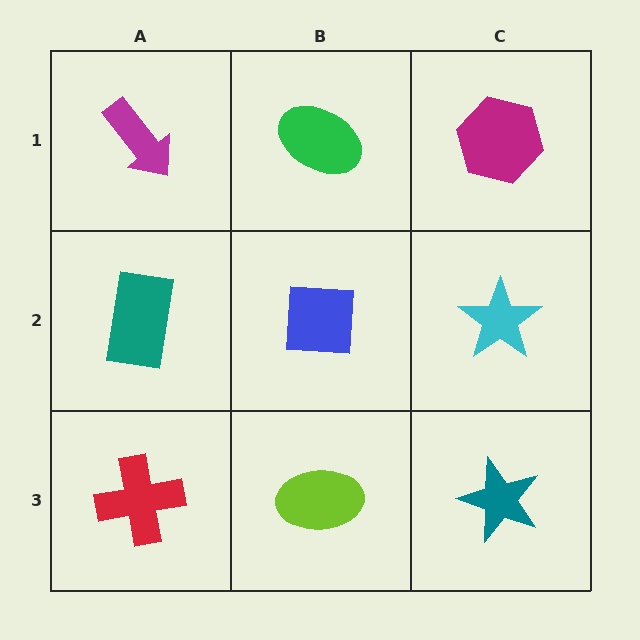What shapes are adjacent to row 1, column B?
A blue square (row 2, column B), a magenta arrow (row 1, column A), a magenta hexagon (row 1, column C).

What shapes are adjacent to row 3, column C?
A cyan star (row 2, column C), a lime ellipse (row 3, column B).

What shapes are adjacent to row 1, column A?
A teal rectangle (row 2, column A), a green ellipse (row 1, column B).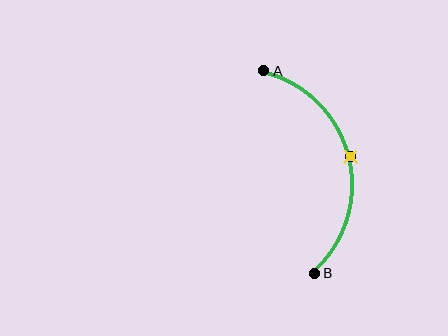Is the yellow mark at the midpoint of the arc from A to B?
Yes. The yellow mark lies on the arc at equal arc-length from both A and B — it is the arc midpoint.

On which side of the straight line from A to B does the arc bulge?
The arc bulges to the right of the straight line connecting A and B.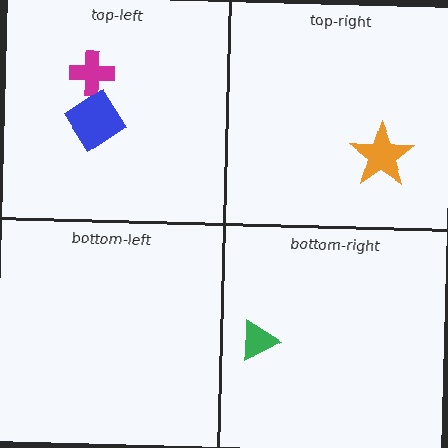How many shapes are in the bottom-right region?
1.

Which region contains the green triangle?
The bottom-right region.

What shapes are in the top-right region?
The orange star.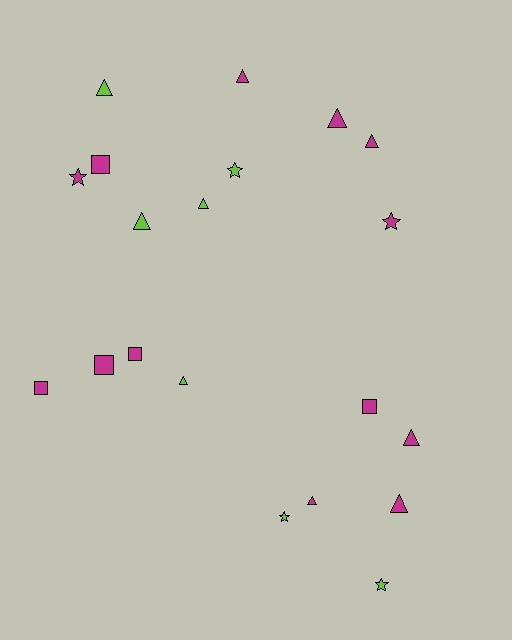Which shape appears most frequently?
Triangle, with 10 objects.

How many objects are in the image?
There are 20 objects.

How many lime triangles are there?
There are 4 lime triangles.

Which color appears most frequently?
Magenta, with 13 objects.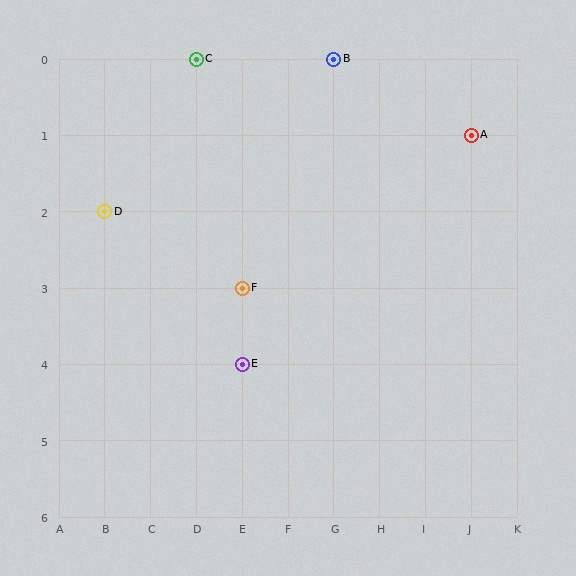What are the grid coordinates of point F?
Point F is at grid coordinates (E, 3).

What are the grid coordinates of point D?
Point D is at grid coordinates (B, 2).